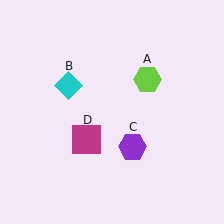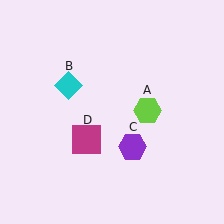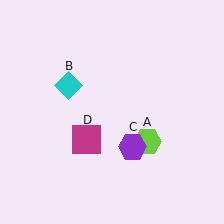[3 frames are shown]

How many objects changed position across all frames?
1 object changed position: lime hexagon (object A).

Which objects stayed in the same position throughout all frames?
Cyan diamond (object B) and purple hexagon (object C) and magenta square (object D) remained stationary.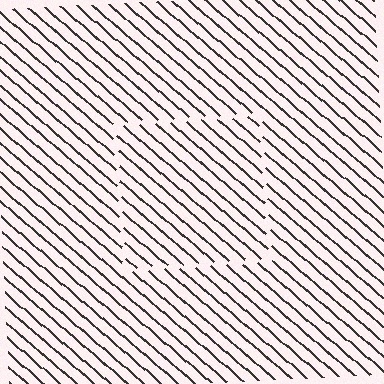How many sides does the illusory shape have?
4 sides — the line-ends trace a square.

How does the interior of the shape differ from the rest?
The interior of the shape contains the same grating, shifted by half a period — the contour is defined by the phase discontinuity where line-ends from the inner and outer gratings abut.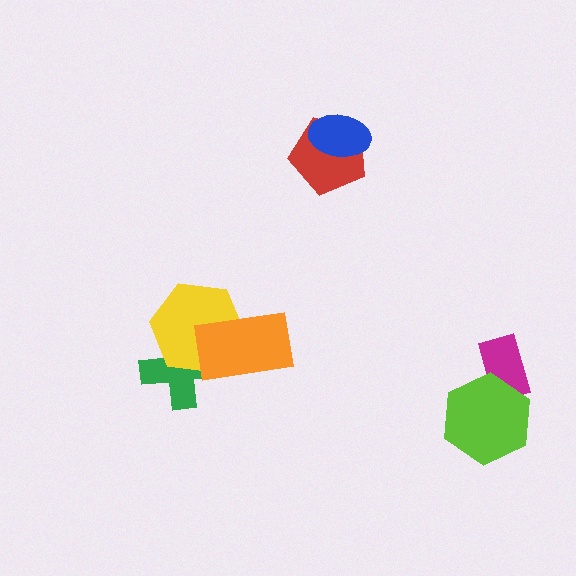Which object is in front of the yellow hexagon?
The orange rectangle is in front of the yellow hexagon.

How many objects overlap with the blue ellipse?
1 object overlaps with the blue ellipse.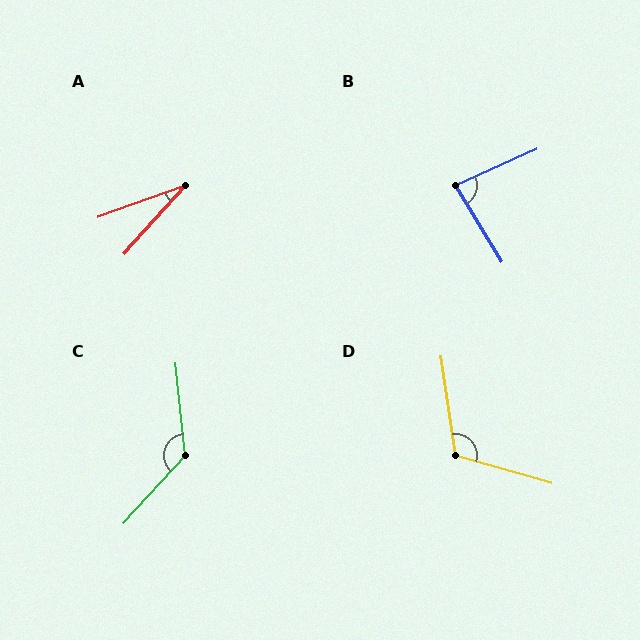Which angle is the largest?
C, at approximately 132 degrees.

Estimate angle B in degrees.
Approximately 83 degrees.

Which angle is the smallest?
A, at approximately 28 degrees.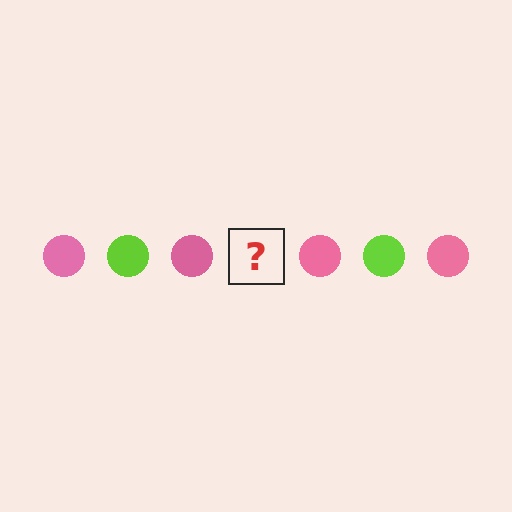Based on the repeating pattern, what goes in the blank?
The blank should be a lime circle.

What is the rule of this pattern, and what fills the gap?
The rule is that the pattern cycles through pink, lime circles. The gap should be filled with a lime circle.